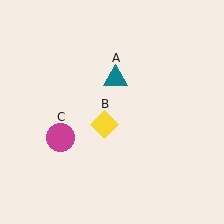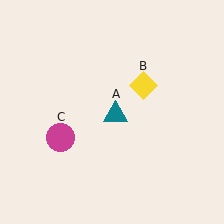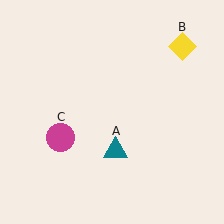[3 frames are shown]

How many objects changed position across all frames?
2 objects changed position: teal triangle (object A), yellow diamond (object B).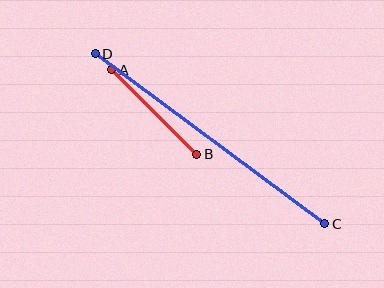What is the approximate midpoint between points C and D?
The midpoint is at approximately (210, 139) pixels.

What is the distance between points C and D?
The distance is approximately 286 pixels.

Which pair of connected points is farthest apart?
Points C and D are farthest apart.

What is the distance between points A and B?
The distance is approximately 120 pixels.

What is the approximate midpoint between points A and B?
The midpoint is at approximately (154, 112) pixels.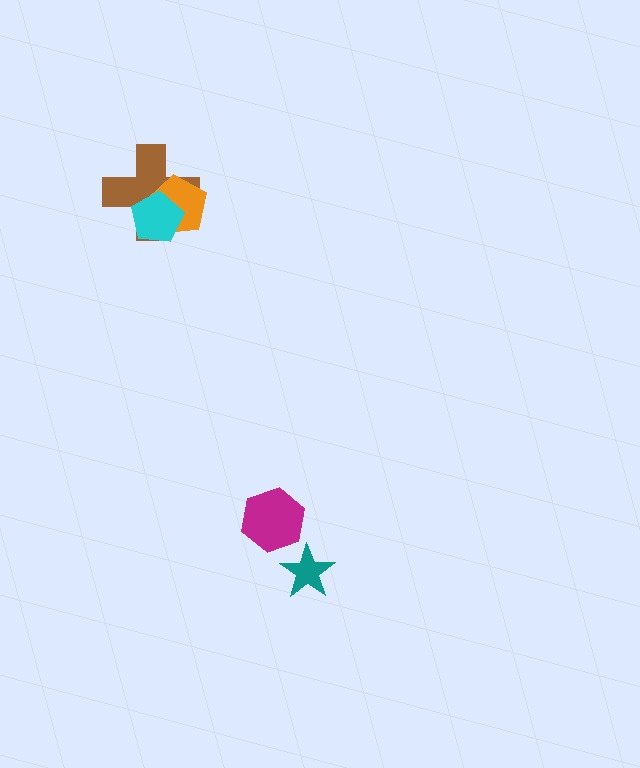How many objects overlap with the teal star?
0 objects overlap with the teal star.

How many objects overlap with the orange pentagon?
2 objects overlap with the orange pentagon.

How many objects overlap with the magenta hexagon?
0 objects overlap with the magenta hexagon.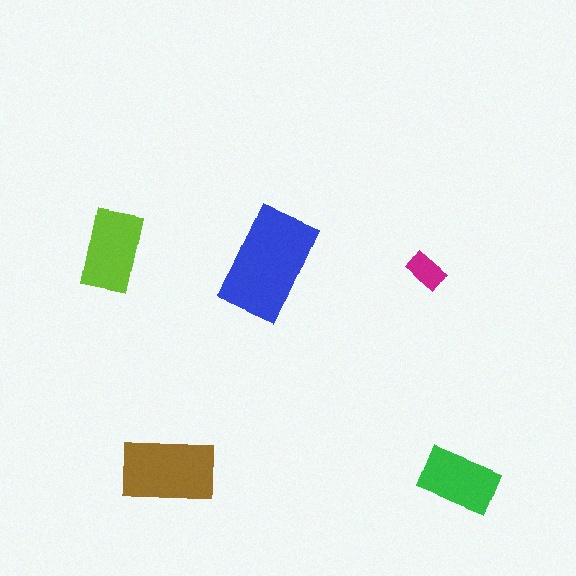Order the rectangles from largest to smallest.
the blue one, the brown one, the lime one, the green one, the magenta one.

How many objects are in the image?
There are 5 objects in the image.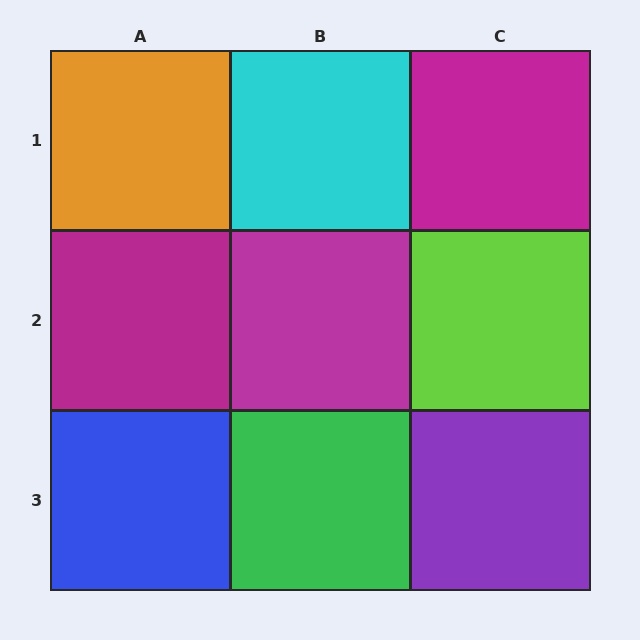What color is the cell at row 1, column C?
Magenta.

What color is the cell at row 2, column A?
Magenta.